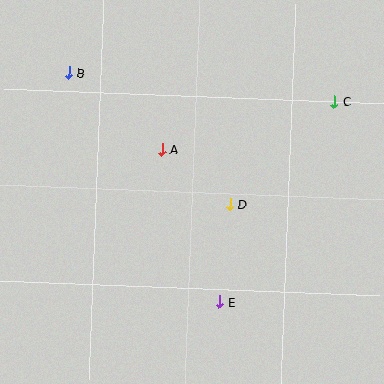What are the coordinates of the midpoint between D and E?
The midpoint between D and E is at (225, 253).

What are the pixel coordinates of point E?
Point E is at (219, 302).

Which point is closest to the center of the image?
Point D at (230, 204) is closest to the center.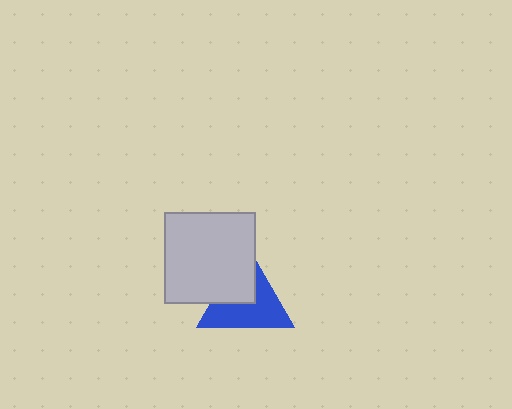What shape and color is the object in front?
The object in front is a light gray square.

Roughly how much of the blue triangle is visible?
About half of it is visible (roughly 61%).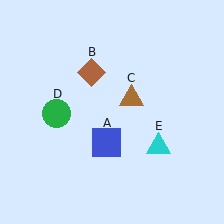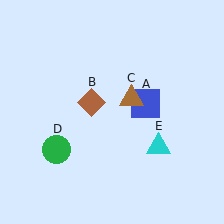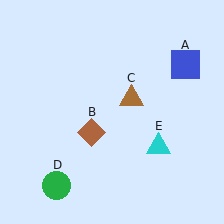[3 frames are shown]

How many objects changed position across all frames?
3 objects changed position: blue square (object A), brown diamond (object B), green circle (object D).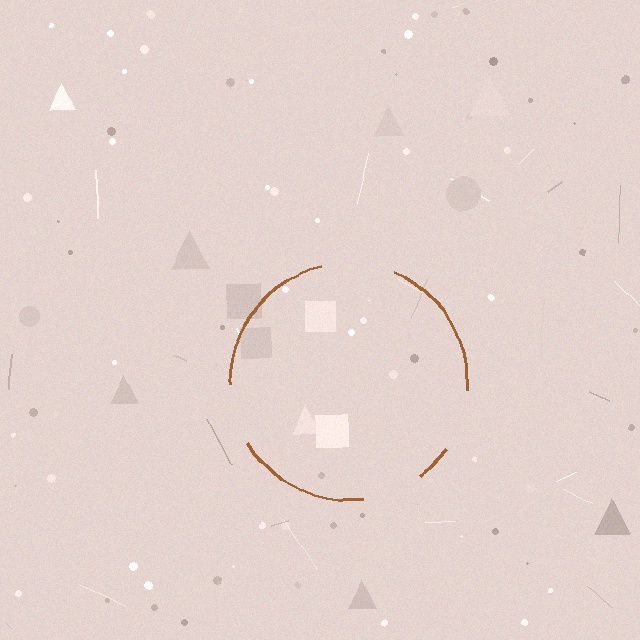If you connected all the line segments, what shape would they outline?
They would outline a circle.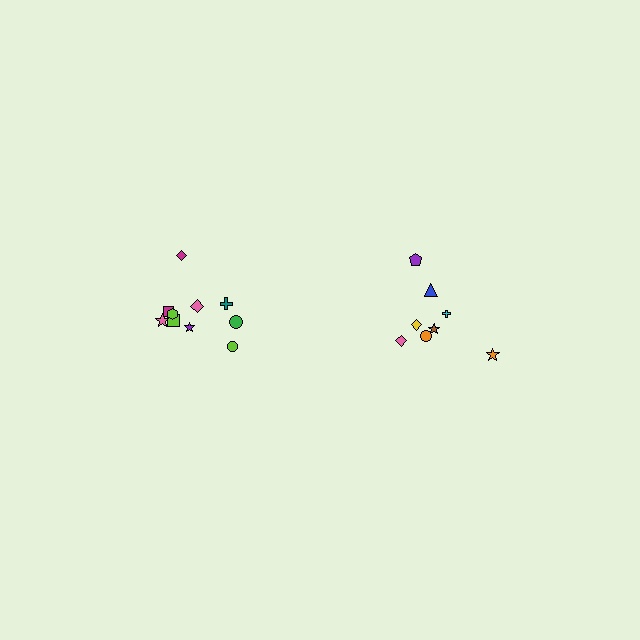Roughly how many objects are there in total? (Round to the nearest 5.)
Roughly 20 objects in total.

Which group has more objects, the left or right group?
The left group.